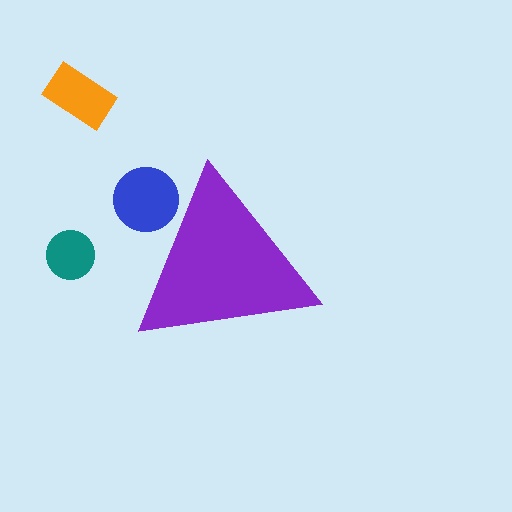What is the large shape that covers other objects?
A purple triangle.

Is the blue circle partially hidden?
Yes, the blue circle is partially hidden behind the purple triangle.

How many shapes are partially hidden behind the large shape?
1 shape is partially hidden.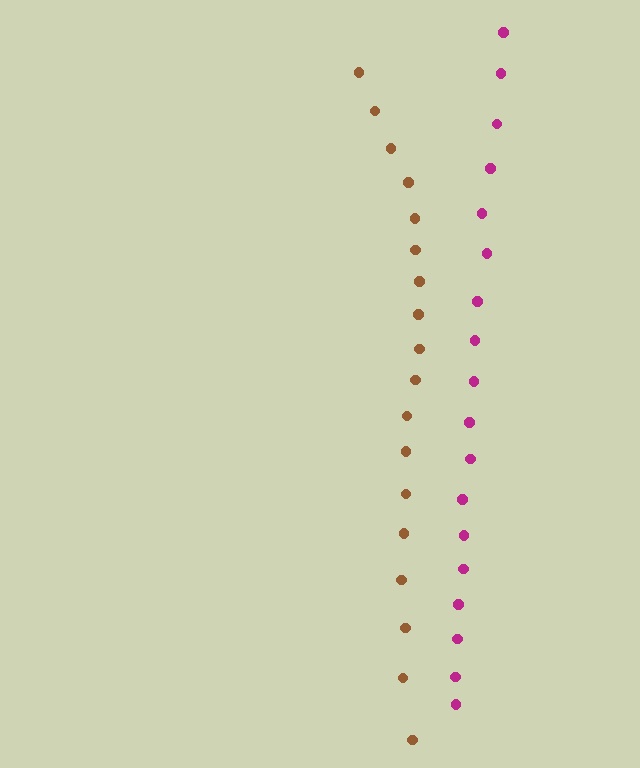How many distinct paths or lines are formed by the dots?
There are 2 distinct paths.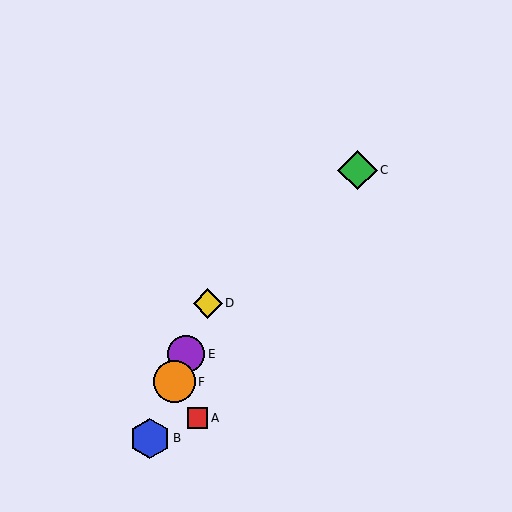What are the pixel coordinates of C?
Object C is at (357, 170).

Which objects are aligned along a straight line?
Objects B, D, E, F are aligned along a straight line.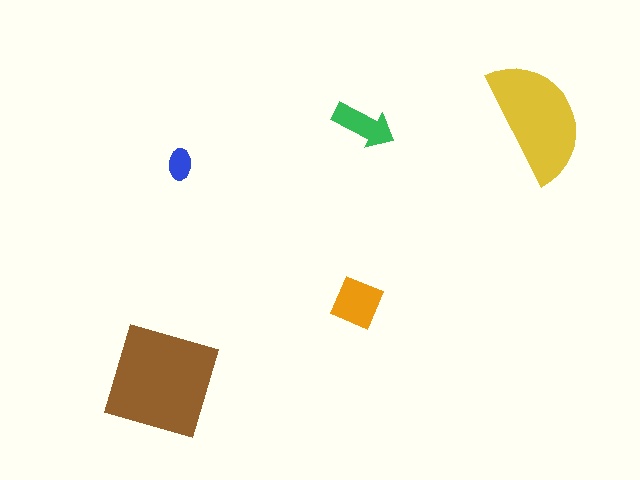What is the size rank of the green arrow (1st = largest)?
4th.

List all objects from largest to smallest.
The brown square, the yellow semicircle, the orange diamond, the green arrow, the blue ellipse.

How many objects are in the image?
There are 5 objects in the image.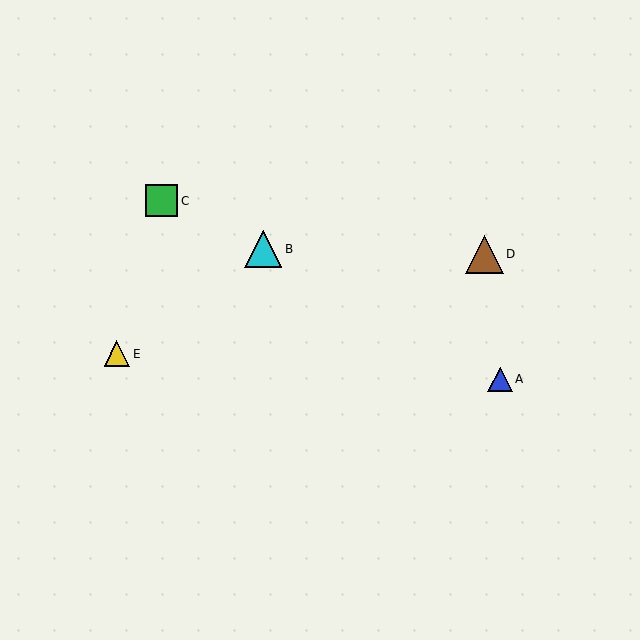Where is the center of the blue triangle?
The center of the blue triangle is at (500, 379).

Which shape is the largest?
The brown triangle (labeled D) is the largest.